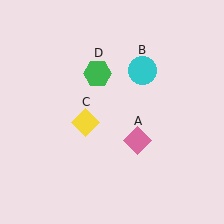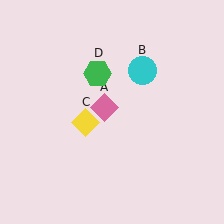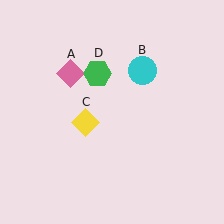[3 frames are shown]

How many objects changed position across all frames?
1 object changed position: pink diamond (object A).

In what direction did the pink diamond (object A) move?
The pink diamond (object A) moved up and to the left.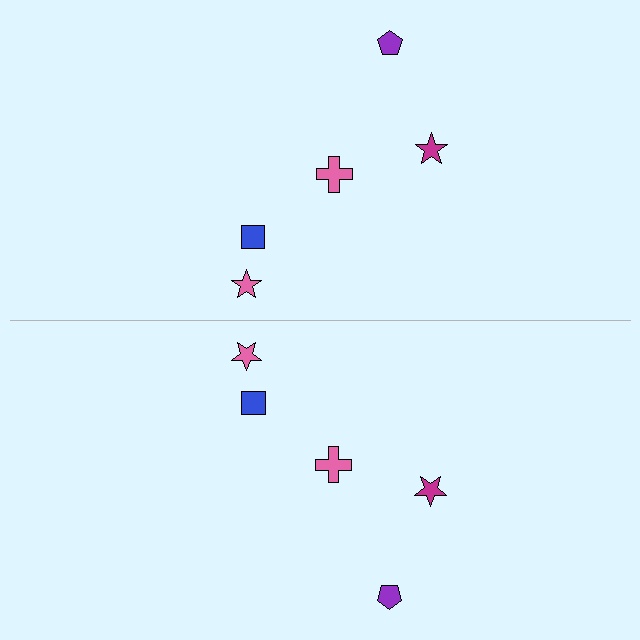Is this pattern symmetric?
Yes, this pattern has bilateral (reflection) symmetry.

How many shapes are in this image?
There are 10 shapes in this image.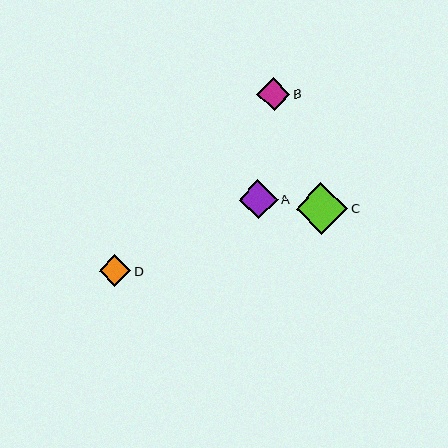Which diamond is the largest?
Diamond C is the largest with a size of approximately 52 pixels.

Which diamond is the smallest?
Diamond D is the smallest with a size of approximately 32 pixels.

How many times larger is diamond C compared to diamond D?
Diamond C is approximately 1.6 times the size of diamond D.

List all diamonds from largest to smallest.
From largest to smallest: C, A, B, D.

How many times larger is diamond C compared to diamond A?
Diamond C is approximately 1.3 times the size of diamond A.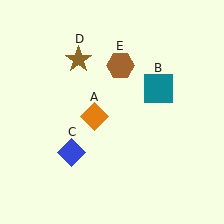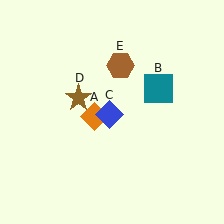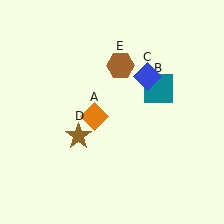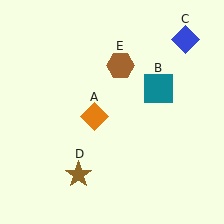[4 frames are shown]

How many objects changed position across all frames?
2 objects changed position: blue diamond (object C), brown star (object D).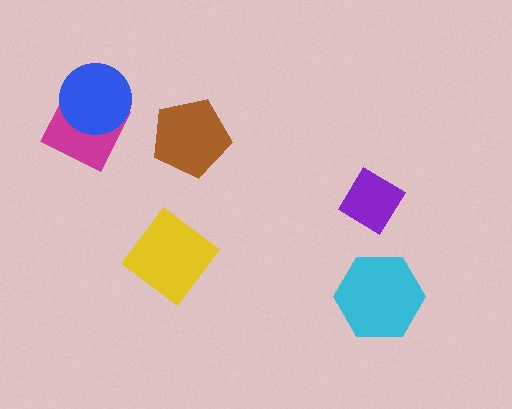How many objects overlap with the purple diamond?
0 objects overlap with the purple diamond.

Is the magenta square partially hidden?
Yes, it is partially covered by another shape.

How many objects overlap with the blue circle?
1 object overlaps with the blue circle.